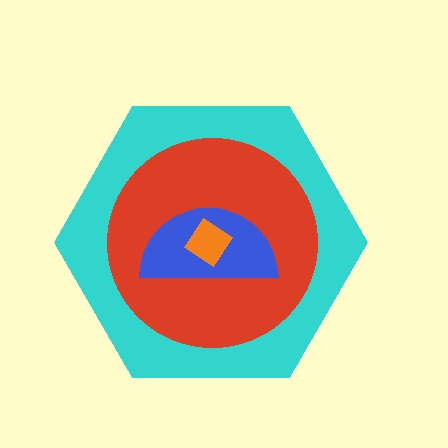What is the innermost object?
The orange diamond.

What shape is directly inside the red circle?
The blue semicircle.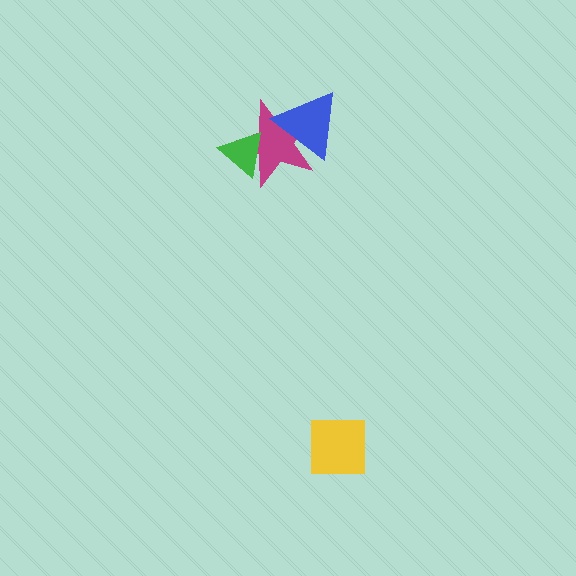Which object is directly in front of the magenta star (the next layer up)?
The green triangle is directly in front of the magenta star.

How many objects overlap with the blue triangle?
1 object overlaps with the blue triangle.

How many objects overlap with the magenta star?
2 objects overlap with the magenta star.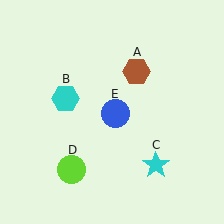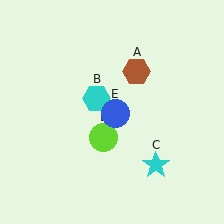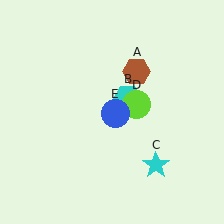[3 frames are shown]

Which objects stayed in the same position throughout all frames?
Brown hexagon (object A) and cyan star (object C) and blue circle (object E) remained stationary.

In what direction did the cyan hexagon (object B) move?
The cyan hexagon (object B) moved right.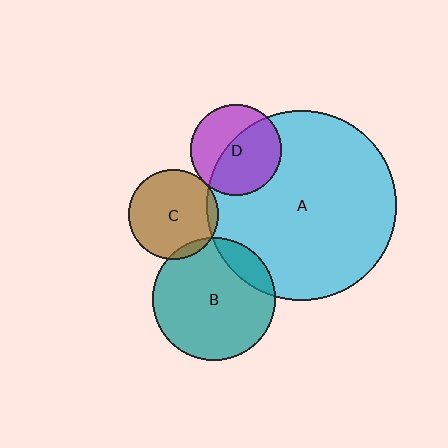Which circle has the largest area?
Circle A (cyan).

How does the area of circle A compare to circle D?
Approximately 4.4 times.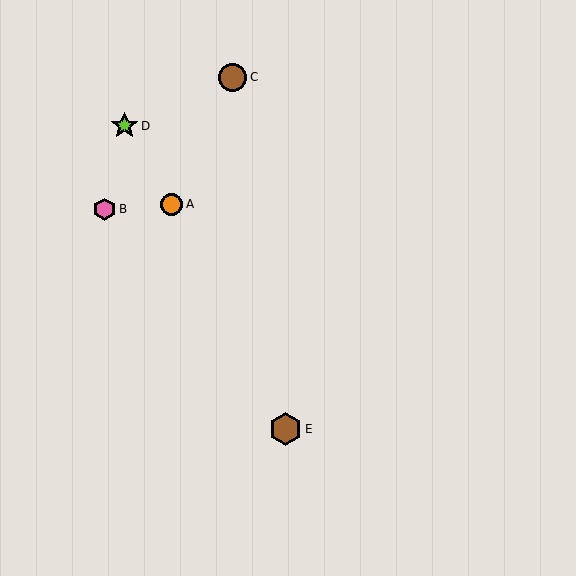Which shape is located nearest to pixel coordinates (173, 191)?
The orange circle (labeled A) at (172, 204) is nearest to that location.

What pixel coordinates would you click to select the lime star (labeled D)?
Click at (124, 126) to select the lime star D.